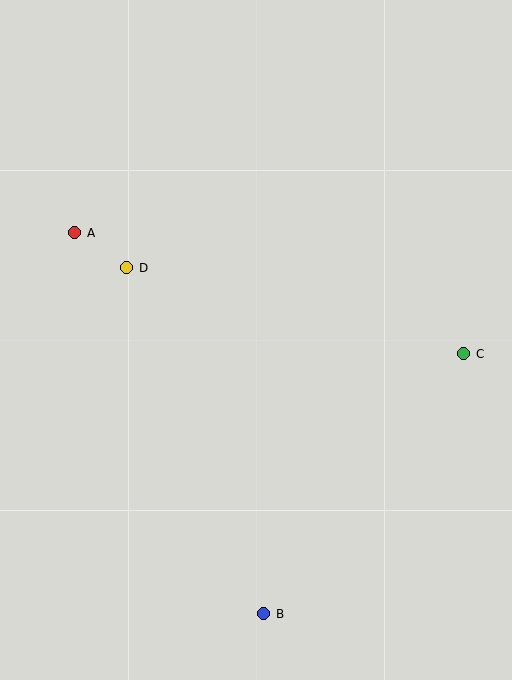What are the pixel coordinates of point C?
Point C is at (464, 354).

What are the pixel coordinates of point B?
Point B is at (264, 614).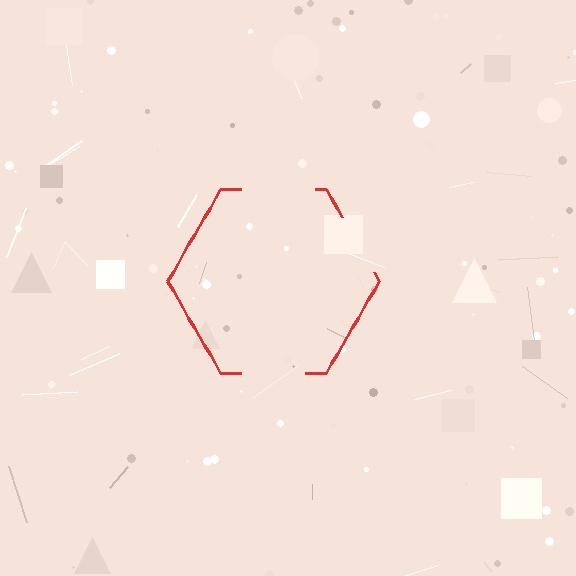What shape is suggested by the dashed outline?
The dashed outline suggests a hexagon.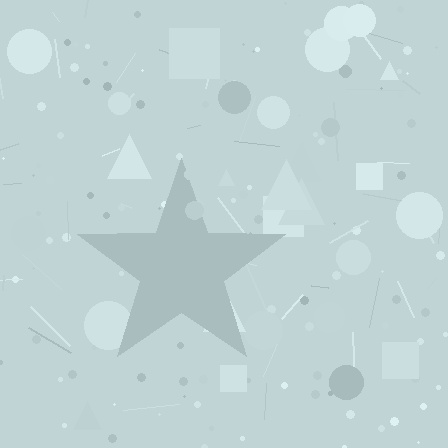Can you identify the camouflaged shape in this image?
The camouflaged shape is a star.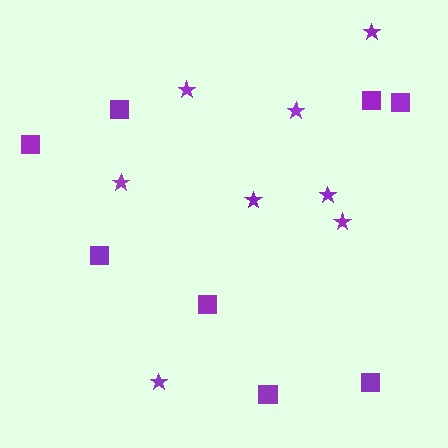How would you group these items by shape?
There are 2 groups: one group of squares (8) and one group of stars (8).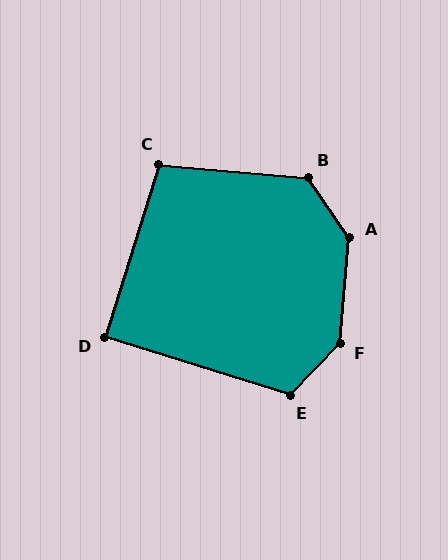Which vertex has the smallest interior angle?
D, at approximately 90 degrees.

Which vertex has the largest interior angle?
F, at approximately 141 degrees.